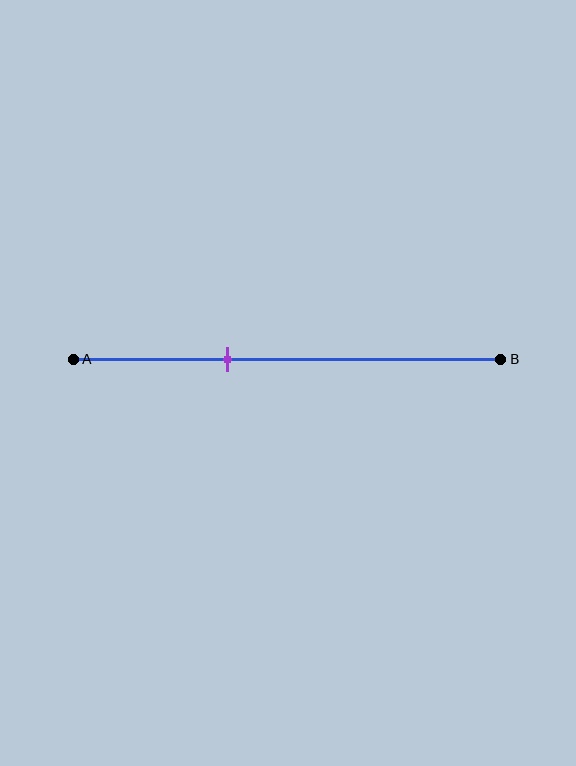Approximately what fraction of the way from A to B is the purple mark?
The purple mark is approximately 35% of the way from A to B.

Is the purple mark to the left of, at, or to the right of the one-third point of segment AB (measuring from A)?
The purple mark is approximately at the one-third point of segment AB.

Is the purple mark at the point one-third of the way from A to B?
Yes, the mark is approximately at the one-third point.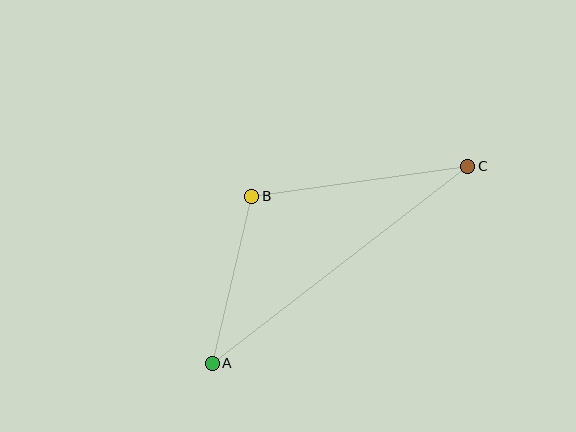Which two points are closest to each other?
Points A and B are closest to each other.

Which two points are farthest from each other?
Points A and C are farthest from each other.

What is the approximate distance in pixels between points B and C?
The distance between B and C is approximately 218 pixels.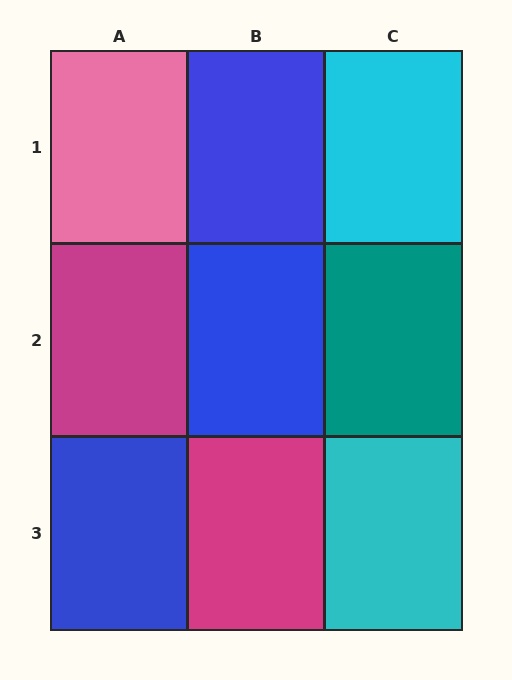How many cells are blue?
3 cells are blue.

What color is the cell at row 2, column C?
Teal.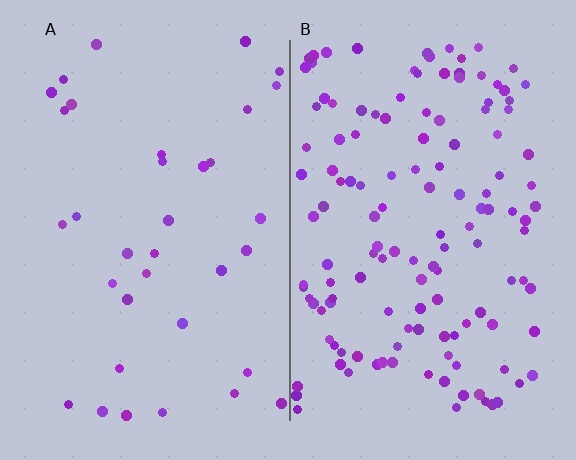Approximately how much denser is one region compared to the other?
Approximately 3.9× — region B over region A.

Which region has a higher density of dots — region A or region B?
B (the right).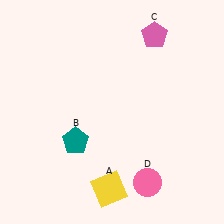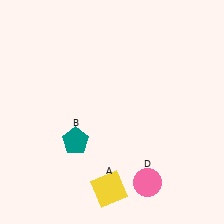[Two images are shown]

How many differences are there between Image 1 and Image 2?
There is 1 difference between the two images.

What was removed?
The pink pentagon (C) was removed in Image 2.